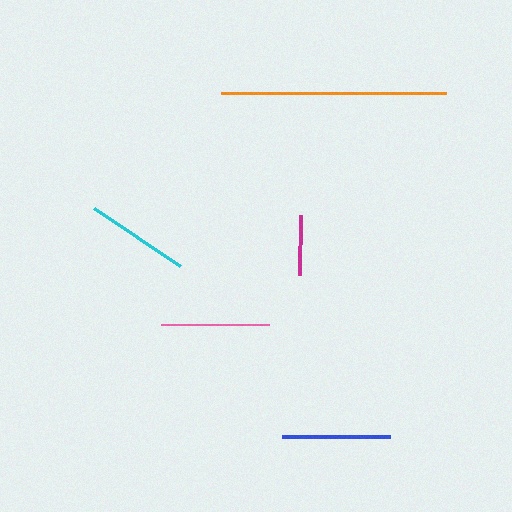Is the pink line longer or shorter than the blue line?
The blue line is longer than the pink line.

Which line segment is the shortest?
The magenta line is the shortest at approximately 60 pixels.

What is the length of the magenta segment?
The magenta segment is approximately 60 pixels long.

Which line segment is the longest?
The orange line is the longest at approximately 224 pixels.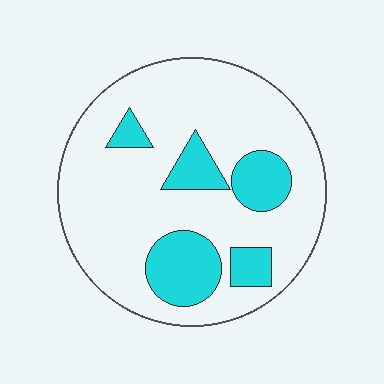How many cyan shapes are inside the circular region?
5.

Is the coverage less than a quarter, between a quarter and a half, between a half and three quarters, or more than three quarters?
Less than a quarter.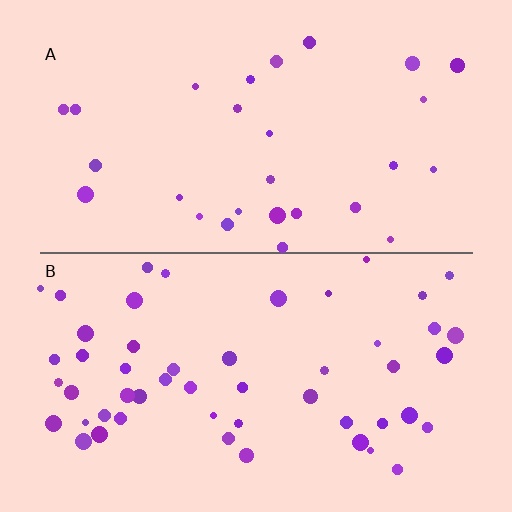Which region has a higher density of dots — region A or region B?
B (the bottom).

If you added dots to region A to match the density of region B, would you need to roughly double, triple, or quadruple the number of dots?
Approximately double.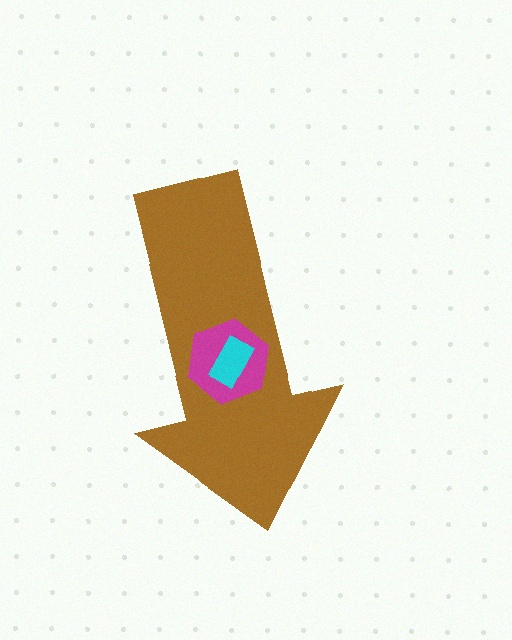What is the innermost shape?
The cyan rectangle.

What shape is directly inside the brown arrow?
The magenta hexagon.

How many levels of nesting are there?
3.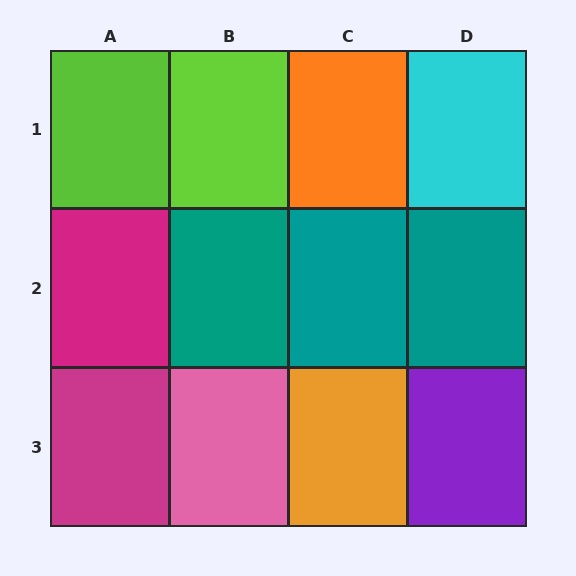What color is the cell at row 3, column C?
Orange.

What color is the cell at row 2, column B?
Teal.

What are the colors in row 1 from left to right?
Lime, lime, orange, cyan.